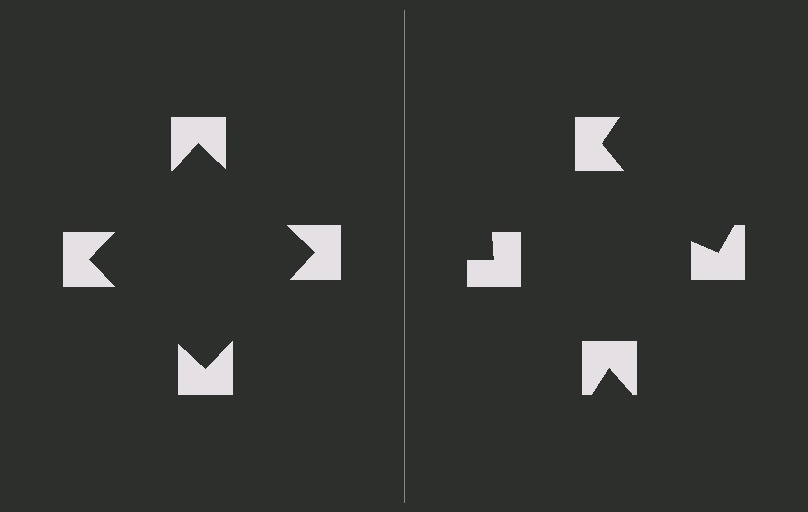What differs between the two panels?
The notched squares are positioned identically on both sides; only the wedge orientations differ. On the left they align to a square; on the right they are misaligned.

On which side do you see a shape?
An illusory square appears on the left side. On the right side the wedge cuts are rotated, so no coherent shape forms.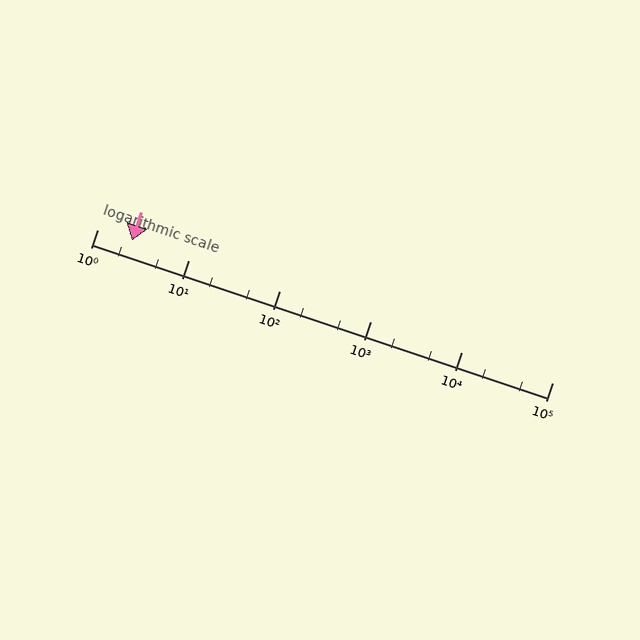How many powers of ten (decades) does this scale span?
The scale spans 5 decades, from 1 to 100000.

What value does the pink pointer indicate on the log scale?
The pointer indicates approximately 2.4.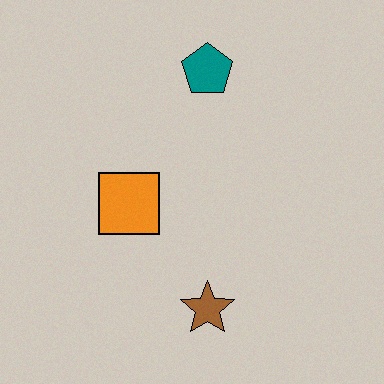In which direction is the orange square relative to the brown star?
The orange square is above the brown star.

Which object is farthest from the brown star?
The teal pentagon is farthest from the brown star.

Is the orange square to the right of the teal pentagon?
No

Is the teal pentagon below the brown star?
No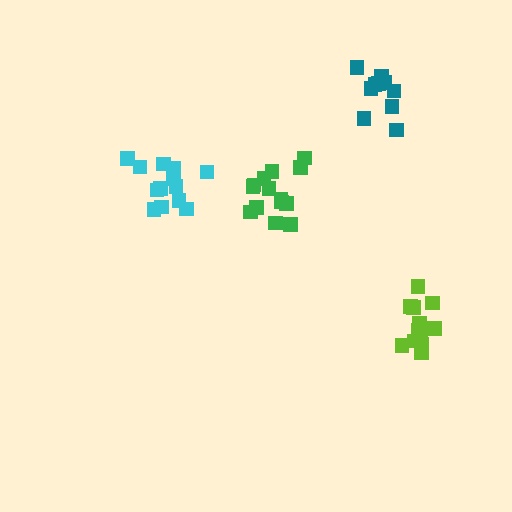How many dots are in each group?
Group 1: 13 dots, Group 2: 14 dots, Group 3: 12 dots, Group 4: 10 dots (49 total).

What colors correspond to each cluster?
The clusters are colored: cyan, green, lime, teal.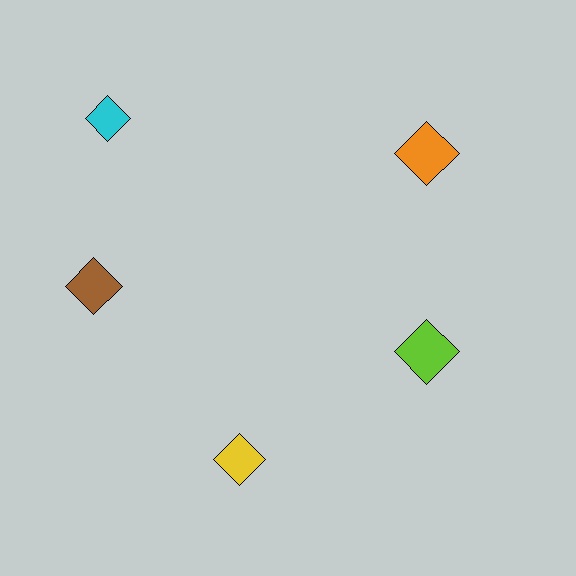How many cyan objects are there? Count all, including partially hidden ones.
There is 1 cyan object.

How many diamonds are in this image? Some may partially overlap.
There are 5 diamonds.